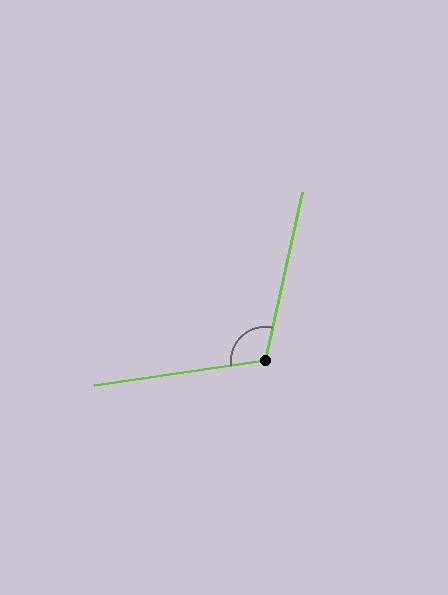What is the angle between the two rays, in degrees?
Approximately 111 degrees.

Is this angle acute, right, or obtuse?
It is obtuse.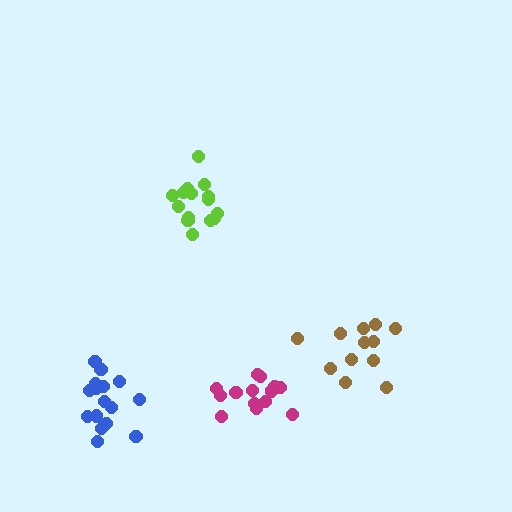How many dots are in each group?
Group 1: 12 dots, Group 2: 16 dots, Group 3: 15 dots, Group 4: 14 dots (57 total).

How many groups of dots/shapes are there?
There are 4 groups.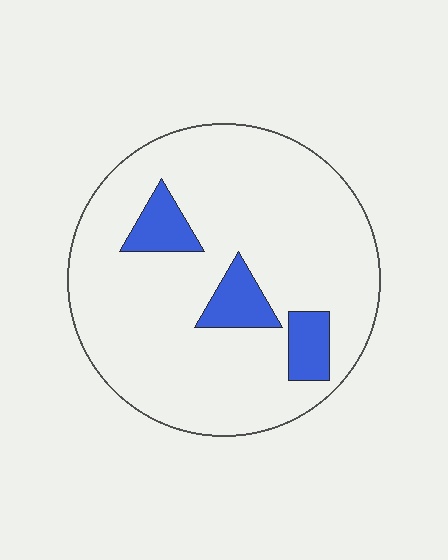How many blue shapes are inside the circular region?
3.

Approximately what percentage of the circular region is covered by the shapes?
Approximately 10%.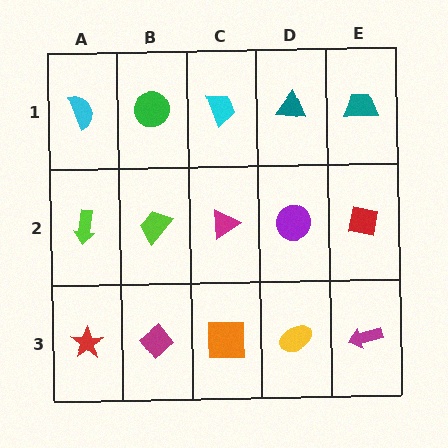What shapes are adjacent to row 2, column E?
A teal trapezoid (row 1, column E), a magenta arrow (row 3, column E), a purple circle (row 2, column D).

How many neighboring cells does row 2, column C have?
4.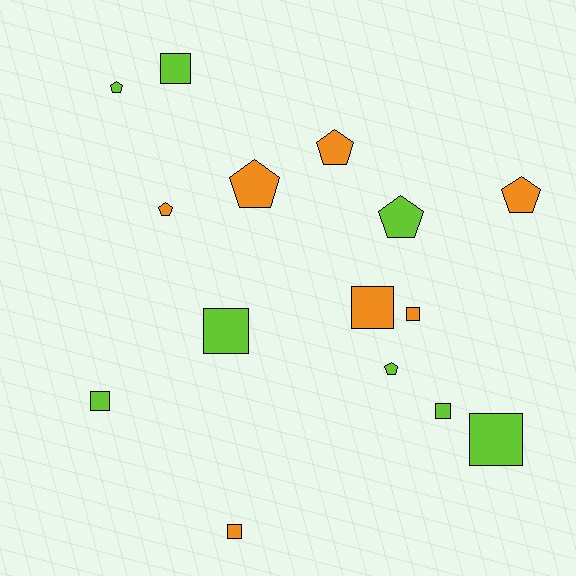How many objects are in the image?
There are 15 objects.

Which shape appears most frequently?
Square, with 8 objects.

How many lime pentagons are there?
There are 3 lime pentagons.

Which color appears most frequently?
Lime, with 8 objects.